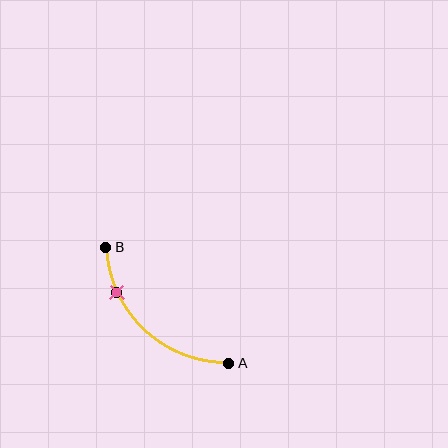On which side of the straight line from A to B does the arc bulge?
The arc bulges below and to the left of the straight line connecting A and B.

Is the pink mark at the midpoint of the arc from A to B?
No. The pink mark lies on the arc but is closer to endpoint B. The arc midpoint would be at the point on the curve equidistant along the arc from both A and B.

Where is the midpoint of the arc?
The arc midpoint is the point on the curve farthest from the straight line joining A and B. It sits below and to the left of that line.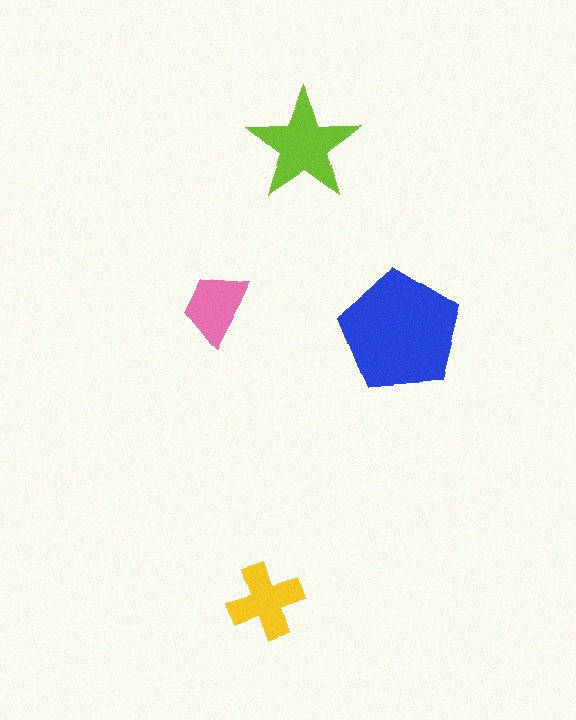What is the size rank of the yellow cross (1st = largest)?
3rd.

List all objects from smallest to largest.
The pink trapezoid, the yellow cross, the lime star, the blue pentagon.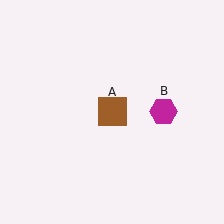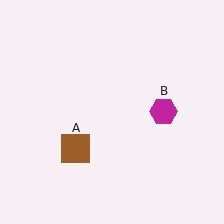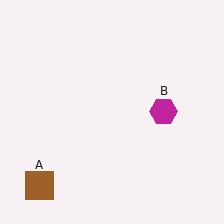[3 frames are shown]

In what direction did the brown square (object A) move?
The brown square (object A) moved down and to the left.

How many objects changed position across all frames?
1 object changed position: brown square (object A).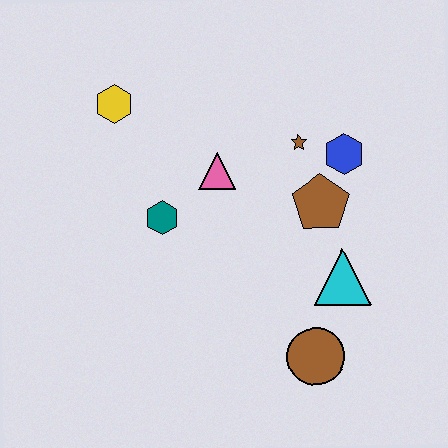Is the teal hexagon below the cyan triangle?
No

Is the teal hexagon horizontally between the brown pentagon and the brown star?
No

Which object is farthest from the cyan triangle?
The yellow hexagon is farthest from the cyan triangle.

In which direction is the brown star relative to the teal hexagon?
The brown star is to the right of the teal hexagon.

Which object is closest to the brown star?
The blue hexagon is closest to the brown star.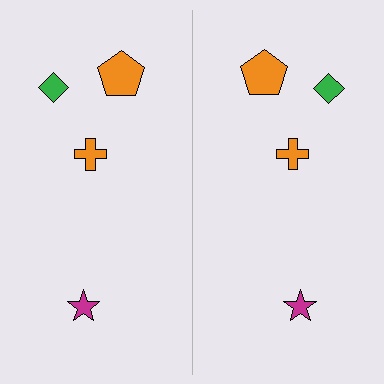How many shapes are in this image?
There are 8 shapes in this image.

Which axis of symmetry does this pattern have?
The pattern has a vertical axis of symmetry running through the center of the image.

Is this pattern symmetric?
Yes, this pattern has bilateral (reflection) symmetry.